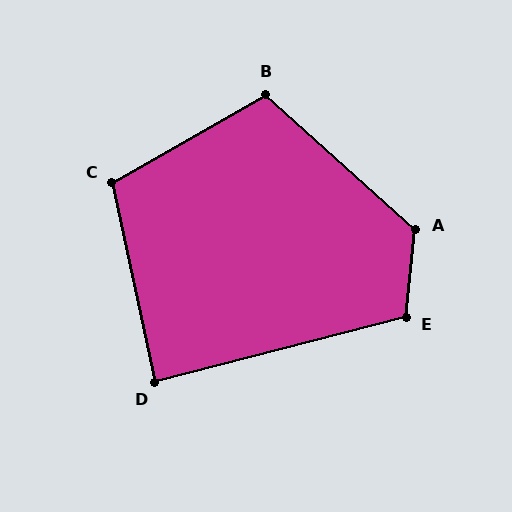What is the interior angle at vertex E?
Approximately 111 degrees (obtuse).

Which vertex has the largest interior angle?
A, at approximately 126 degrees.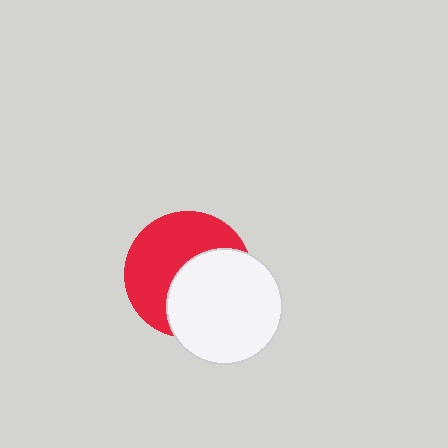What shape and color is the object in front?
The object in front is a white circle.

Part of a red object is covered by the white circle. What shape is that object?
It is a circle.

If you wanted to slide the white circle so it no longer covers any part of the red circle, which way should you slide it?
Slide it toward the lower-right — that is the most direct way to separate the two shapes.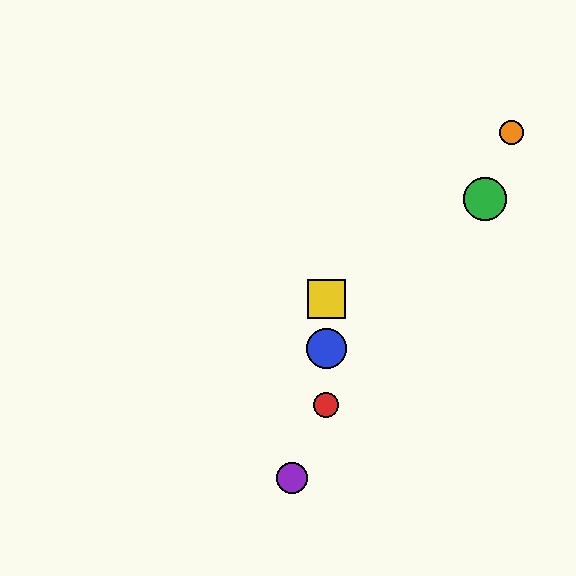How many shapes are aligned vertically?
3 shapes (the red circle, the blue circle, the yellow square) are aligned vertically.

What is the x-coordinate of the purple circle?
The purple circle is at x≈292.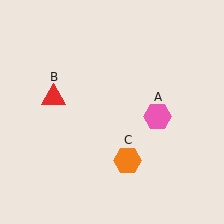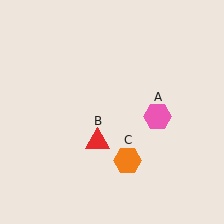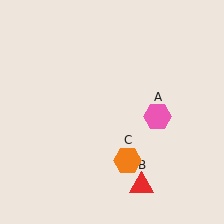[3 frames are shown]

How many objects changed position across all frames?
1 object changed position: red triangle (object B).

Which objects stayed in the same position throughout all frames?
Pink hexagon (object A) and orange hexagon (object C) remained stationary.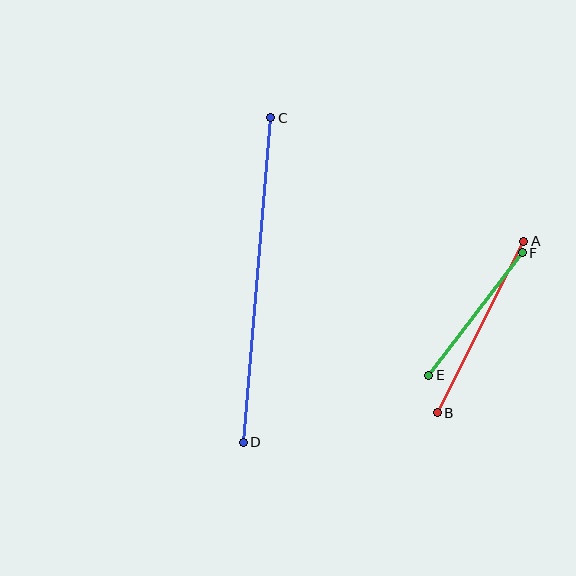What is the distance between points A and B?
The distance is approximately 192 pixels.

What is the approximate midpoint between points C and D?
The midpoint is at approximately (257, 280) pixels.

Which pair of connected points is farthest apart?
Points C and D are farthest apart.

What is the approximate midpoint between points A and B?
The midpoint is at approximately (480, 327) pixels.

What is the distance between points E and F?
The distance is approximately 154 pixels.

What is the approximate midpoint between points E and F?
The midpoint is at approximately (475, 314) pixels.